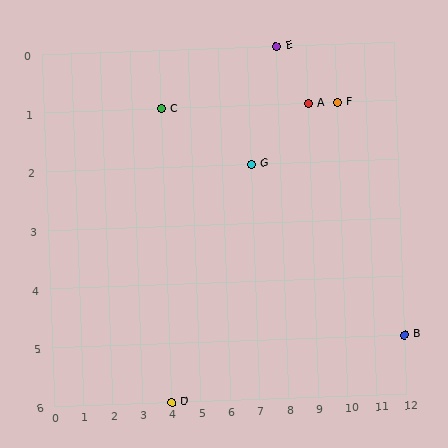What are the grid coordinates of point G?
Point G is at grid coordinates (7, 2).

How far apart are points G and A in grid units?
Points G and A are 2 columns and 1 row apart (about 2.2 grid units diagonally).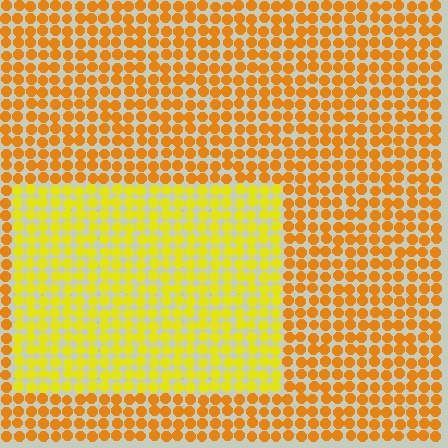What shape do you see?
I see a rectangle.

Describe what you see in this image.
The image is filled with small orange elements in a uniform arrangement. A rectangle-shaped region is visible where the elements are tinted to a slightly different hue, forming a subtle color boundary.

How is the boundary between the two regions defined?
The boundary is defined purely by a slight shift in hue (about 29 degrees). Spacing, size, and orientation are identical on both sides.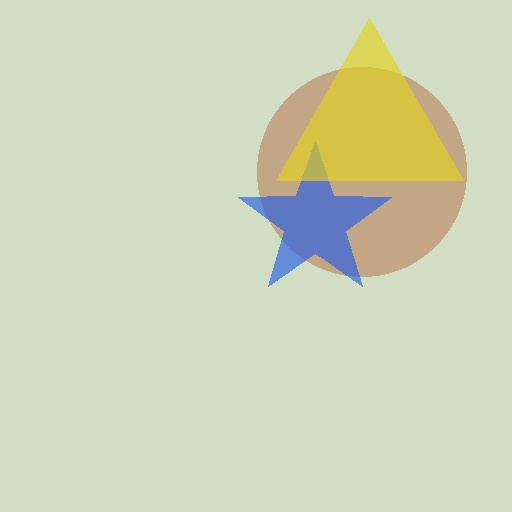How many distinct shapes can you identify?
There are 3 distinct shapes: a brown circle, a blue star, a yellow triangle.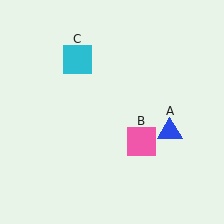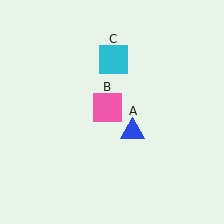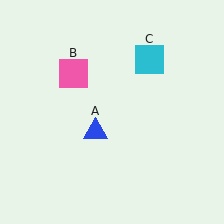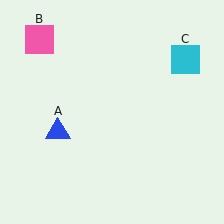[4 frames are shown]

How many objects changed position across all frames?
3 objects changed position: blue triangle (object A), pink square (object B), cyan square (object C).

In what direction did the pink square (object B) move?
The pink square (object B) moved up and to the left.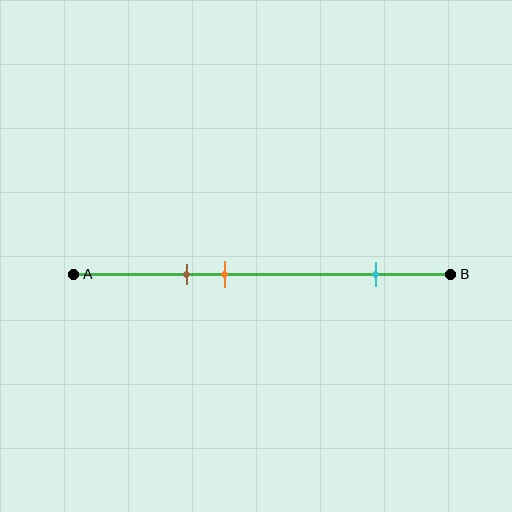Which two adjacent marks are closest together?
The brown and orange marks are the closest adjacent pair.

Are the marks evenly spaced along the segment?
No, the marks are not evenly spaced.